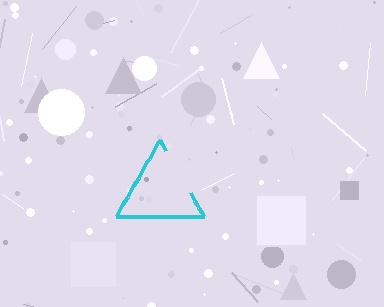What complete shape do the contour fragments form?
The contour fragments form a triangle.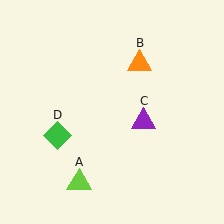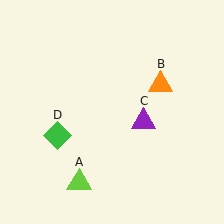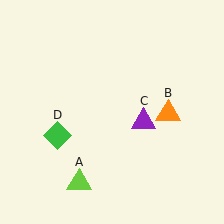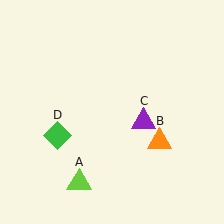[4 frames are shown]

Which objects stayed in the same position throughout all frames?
Lime triangle (object A) and purple triangle (object C) and green diamond (object D) remained stationary.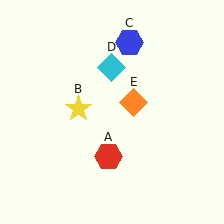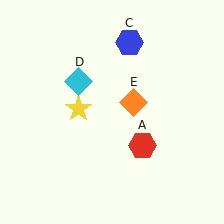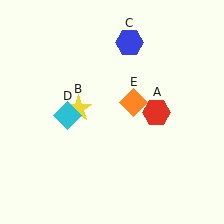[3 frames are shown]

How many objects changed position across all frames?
2 objects changed position: red hexagon (object A), cyan diamond (object D).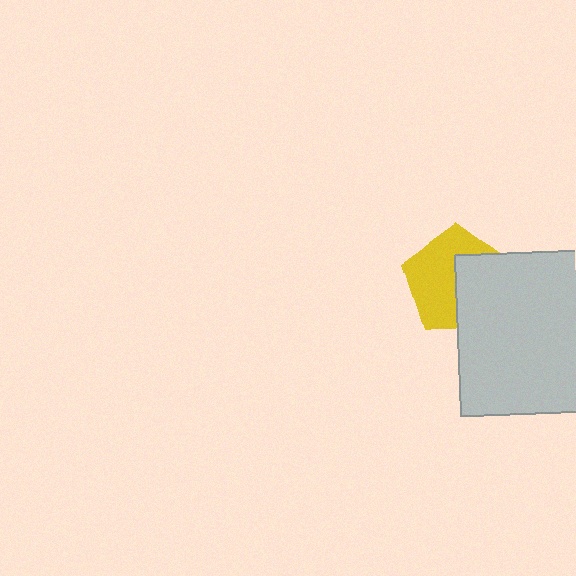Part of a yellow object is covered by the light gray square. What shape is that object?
It is a pentagon.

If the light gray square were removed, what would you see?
You would see the complete yellow pentagon.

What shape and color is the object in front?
The object in front is a light gray square.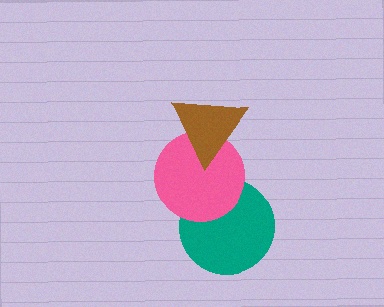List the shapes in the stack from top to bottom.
From top to bottom: the brown triangle, the pink circle, the teal circle.